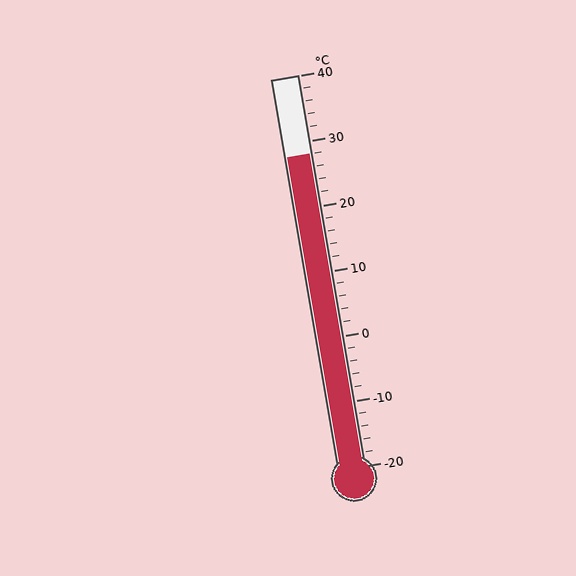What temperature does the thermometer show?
The thermometer shows approximately 28°C.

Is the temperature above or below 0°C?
The temperature is above 0°C.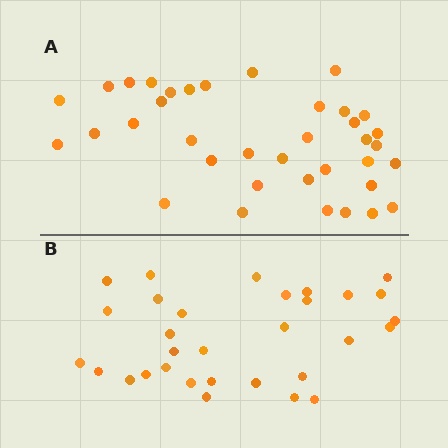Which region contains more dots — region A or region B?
Region A (the top region) has more dots.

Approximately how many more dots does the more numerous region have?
Region A has about 6 more dots than region B.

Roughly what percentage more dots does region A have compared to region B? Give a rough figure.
About 20% more.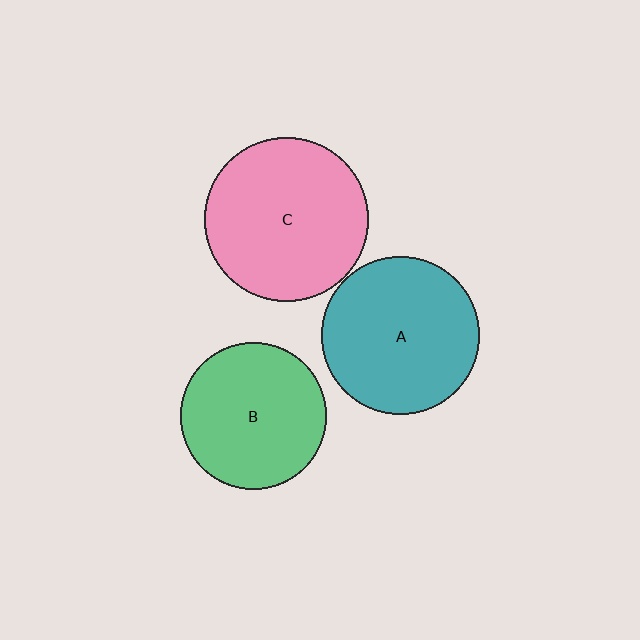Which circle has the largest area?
Circle C (pink).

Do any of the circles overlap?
No, none of the circles overlap.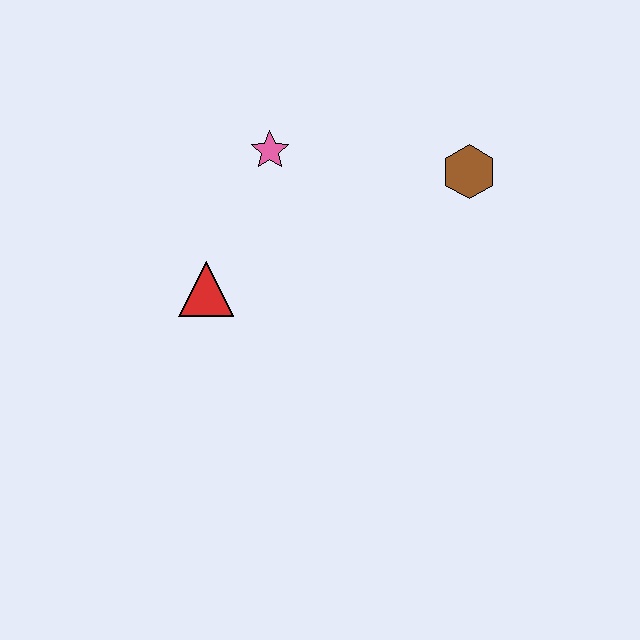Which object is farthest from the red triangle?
The brown hexagon is farthest from the red triangle.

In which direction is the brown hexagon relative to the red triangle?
The brown hexagon is to the right of the red triangle.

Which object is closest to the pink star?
The red triangle is closest to the pink star.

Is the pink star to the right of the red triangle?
Yes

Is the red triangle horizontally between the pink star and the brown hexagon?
No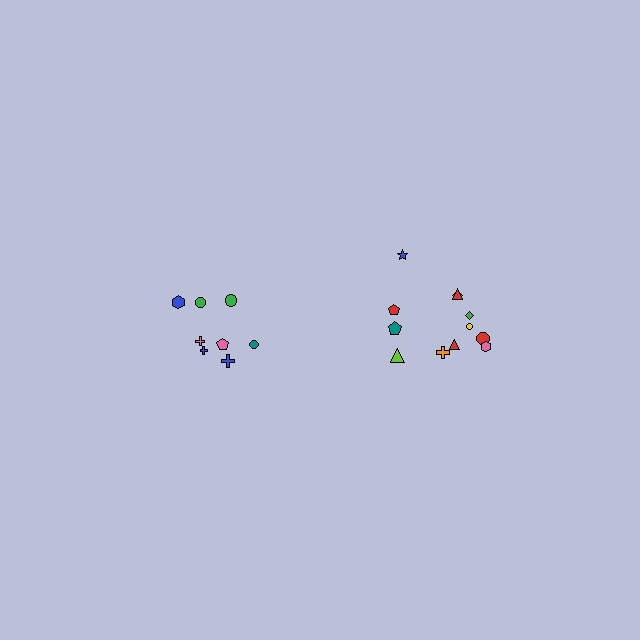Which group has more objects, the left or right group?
The right group.